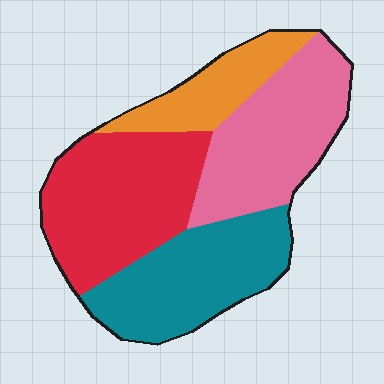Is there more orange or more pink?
Pink.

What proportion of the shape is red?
Red takes up between a quarter and a half of the shape.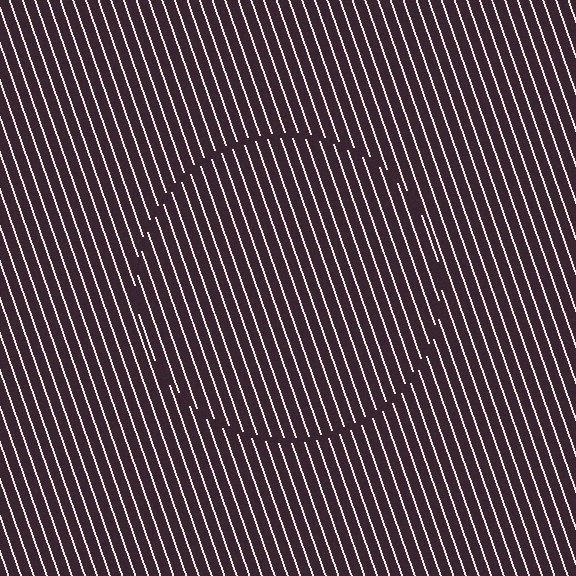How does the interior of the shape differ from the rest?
The interior of the shape contains the same grating, shifted by half a period — the contour is defined by the phase discontinuity where line-ends from the inner and outer gratings abut.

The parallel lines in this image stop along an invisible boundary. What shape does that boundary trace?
An illusory circle. The interior of the shape contains the same grating, shifted by half a period — the contour is defined by the phase discontinuity where line-ends from the inner and outer gratings abut.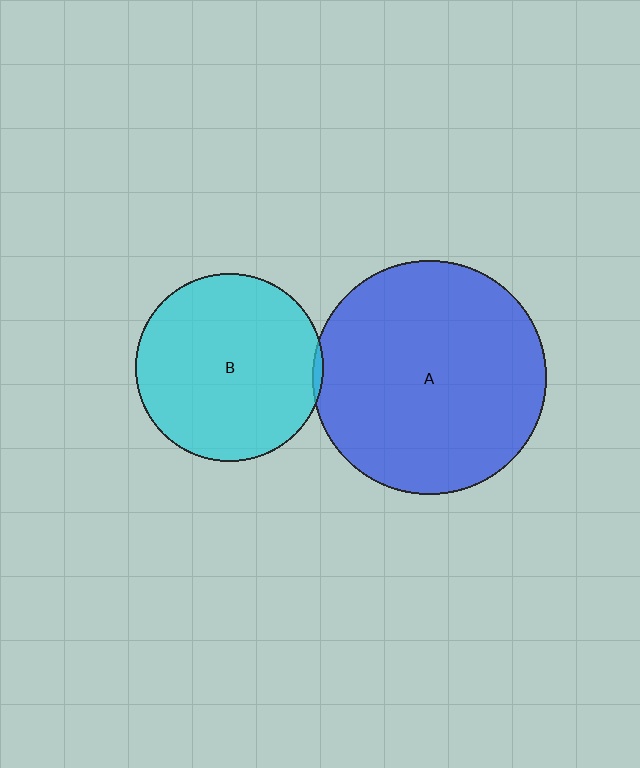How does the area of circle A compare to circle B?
Approximately 1.5 times.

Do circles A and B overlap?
Yes.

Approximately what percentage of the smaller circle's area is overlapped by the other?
Approximately 5%.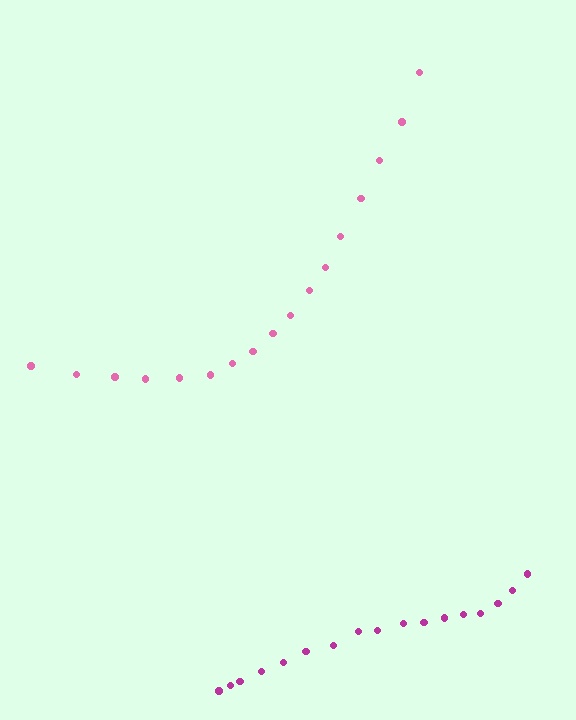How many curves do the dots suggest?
There are 2 distinct paths.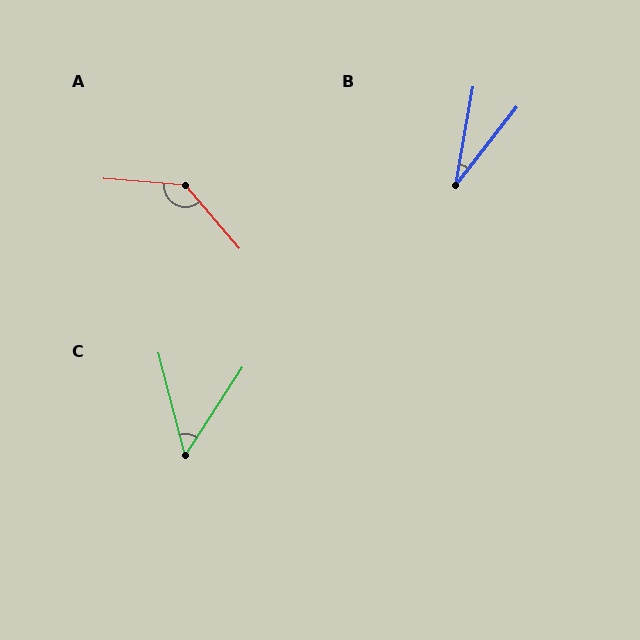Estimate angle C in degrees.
Approximately 48 degrees.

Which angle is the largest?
A, at approximately 135 degrees.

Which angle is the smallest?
B, at approximately 28 degrees.